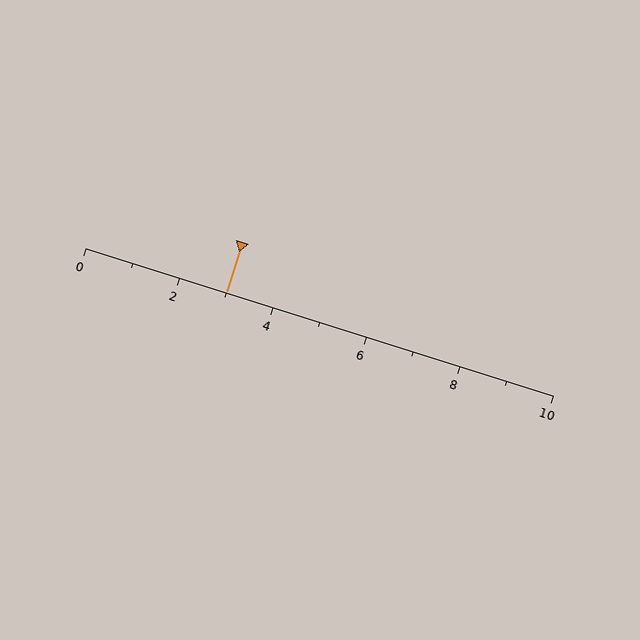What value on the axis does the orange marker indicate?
The marker indicates approximately 3.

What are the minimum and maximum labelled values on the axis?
The axis runs from 0 to 10.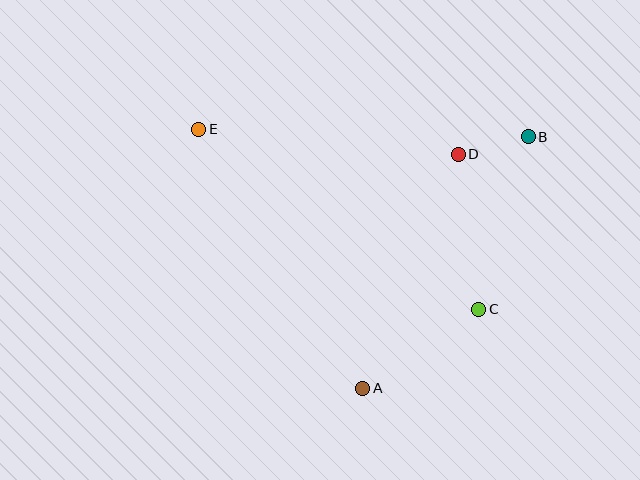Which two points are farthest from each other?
Points C and E are farthest from each other.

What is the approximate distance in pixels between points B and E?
The distance between B and E is approximately 329 pixels.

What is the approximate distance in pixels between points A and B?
The distance between A and B is approximately 301 pixels.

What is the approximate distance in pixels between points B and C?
The distance between B and C is approximately 180 pixels.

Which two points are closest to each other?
Points B and D are closest to each other.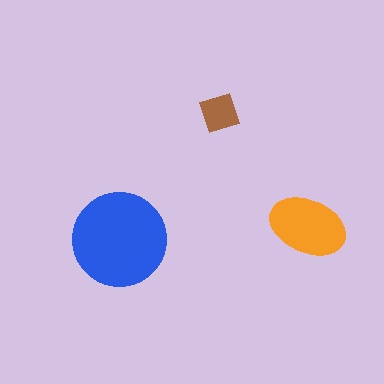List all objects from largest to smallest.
The blue circle, the orange ellipse, the brown diamond.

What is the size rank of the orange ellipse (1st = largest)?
2nd.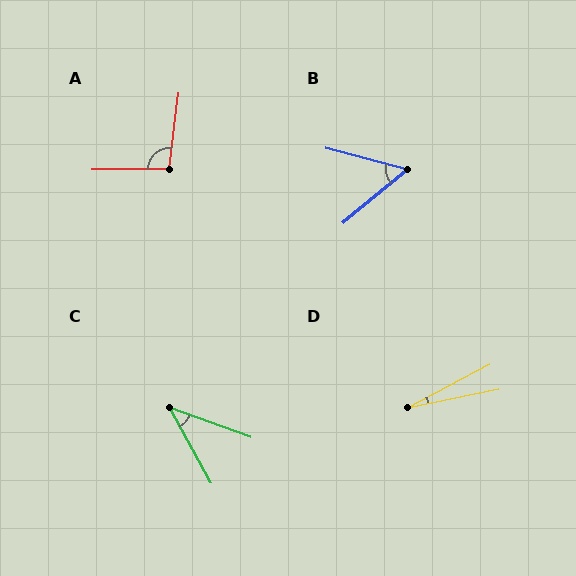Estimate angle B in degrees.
Approximately 54 degrees.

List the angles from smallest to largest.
D (17°), C (41°), B (54°), A (98°).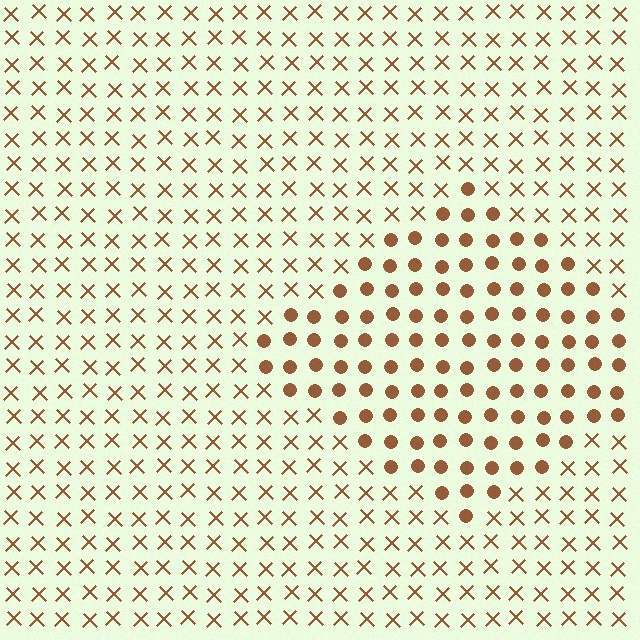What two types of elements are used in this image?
The image uses circles inside the diamond region and X marks outside it.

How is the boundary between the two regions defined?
The boundary is defined by a change in element shape: circles inside vs. X marks outside. All elements share the same color and spacing.